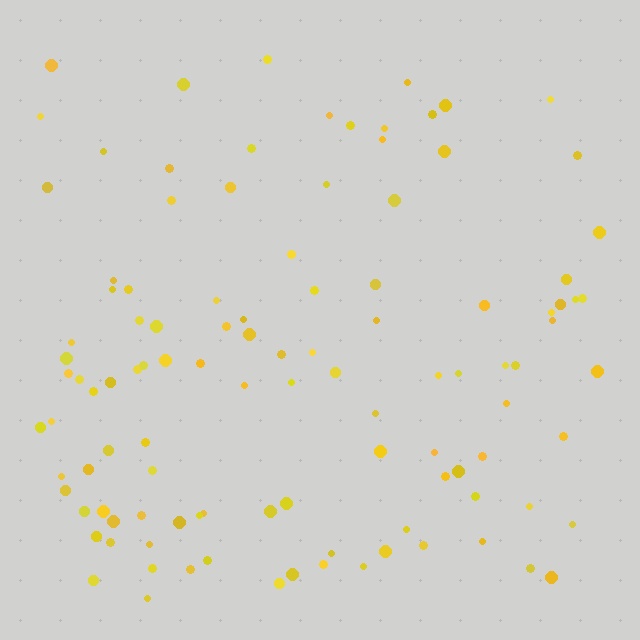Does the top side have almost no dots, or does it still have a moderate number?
Still a moderate number, just noticeably fewer than the bottom.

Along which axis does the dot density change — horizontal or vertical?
Vertical.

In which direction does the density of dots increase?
From top to bottom, with the bottom side densest.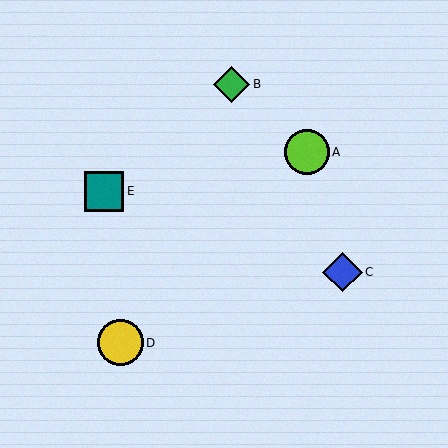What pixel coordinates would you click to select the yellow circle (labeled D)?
Click at (121, 343) to select the yellow circle D.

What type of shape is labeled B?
Shape B is a green diamond.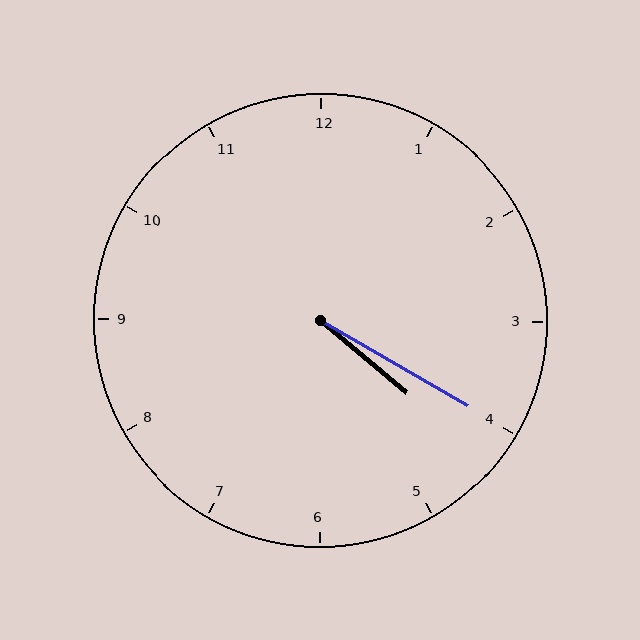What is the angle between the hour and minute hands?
Approximately 10 degrees.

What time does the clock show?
4:20.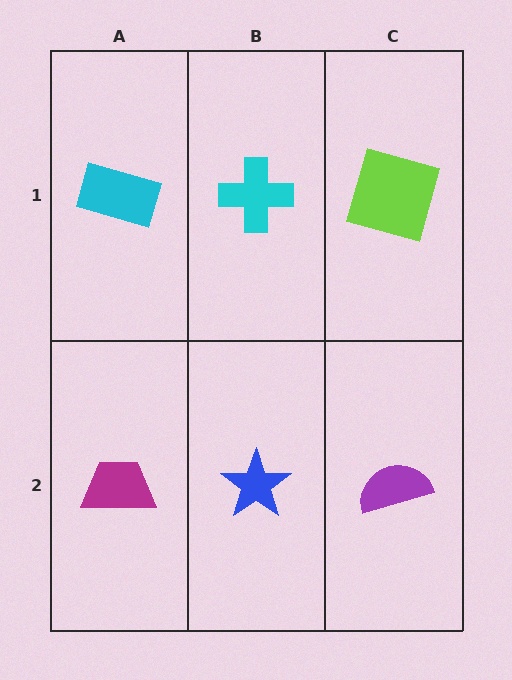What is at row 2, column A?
A magenta trapezoid.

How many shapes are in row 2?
3 shapes.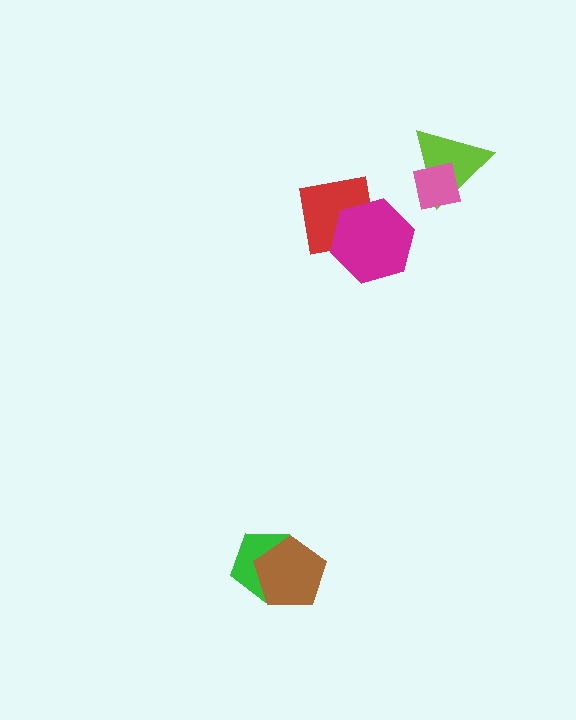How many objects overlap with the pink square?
1 object overlaps with the pink square.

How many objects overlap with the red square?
1 object overlaps with the red square.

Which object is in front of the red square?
The magenta hexagon is in front of the red square.